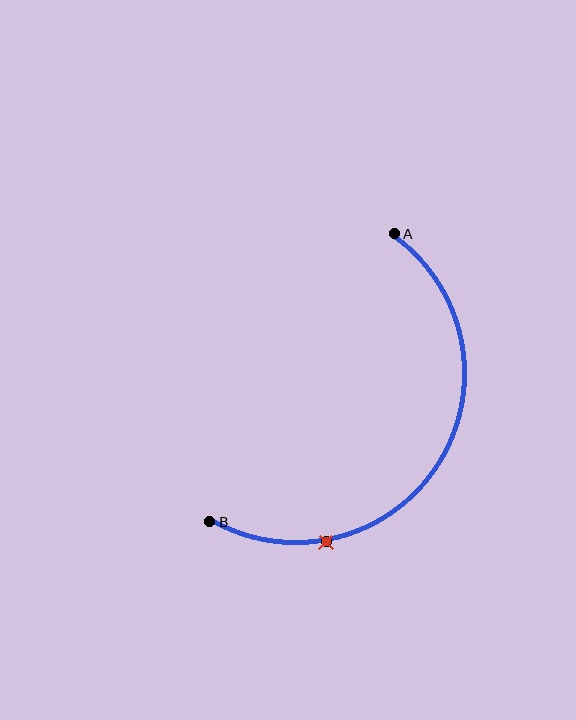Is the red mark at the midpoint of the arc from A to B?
No. The red mark lies on the arc but is closer to endpoint B. The arc midpoint would be at the point on the curve equidistant along the arc from both A and B.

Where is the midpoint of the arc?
The arc midpoint is the point on the curve farthest from the straight line joining A and B. It sits to the right of that line.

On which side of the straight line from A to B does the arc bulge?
The arc bulges to the right of the straight line connecting A and B.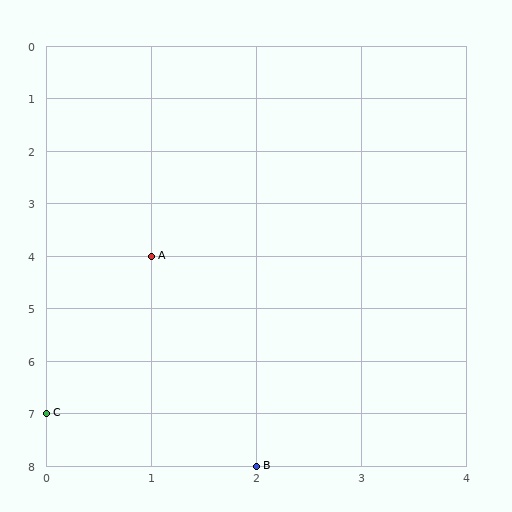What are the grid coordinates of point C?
Point C is at grid coordinates (0, 7).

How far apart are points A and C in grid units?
Points A and C are 1 column and 3 rows apart (about 3.2 grid units diagonally).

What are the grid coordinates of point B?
Point B is at grid coordinates (2, 8).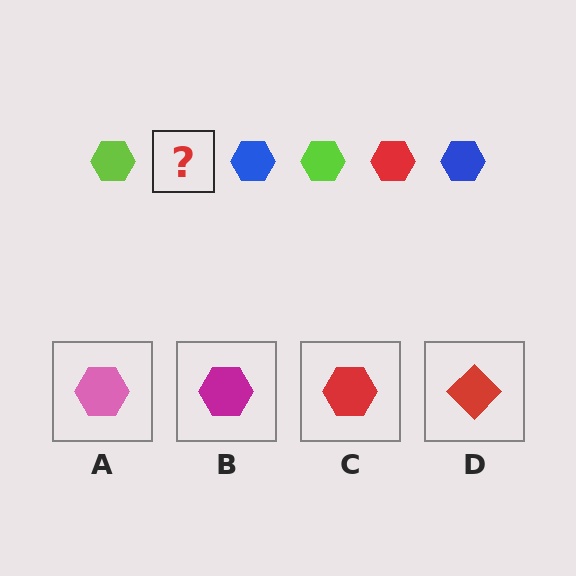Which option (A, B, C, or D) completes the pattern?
C.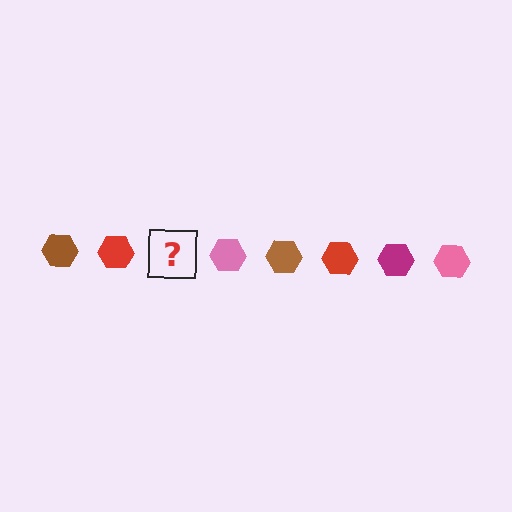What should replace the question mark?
The question mark should be replaced with a magenta hexagon.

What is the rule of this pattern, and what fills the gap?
The rule is that the pattern cycles through brown, red, magenta, pink hexagons. The gap should be filled with a magenta hexagon.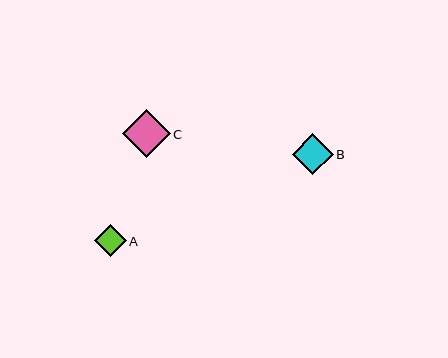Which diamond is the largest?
Diamond C is the largest with a size of approximately 48 pixels.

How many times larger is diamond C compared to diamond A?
Diamond C is approximately 1.5 times the size of diamond A.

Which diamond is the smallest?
Diamond A is the smallest with a size of approximately 32 pixels.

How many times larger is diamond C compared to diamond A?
Diamond C is approximately 1.5 times the size of diamond A.